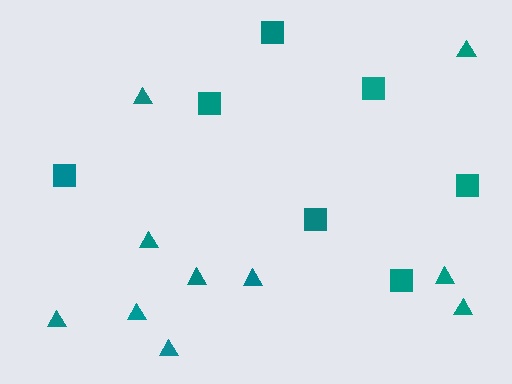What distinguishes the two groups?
There are 2 groups: one group of squares (7) and one group of triangles (10).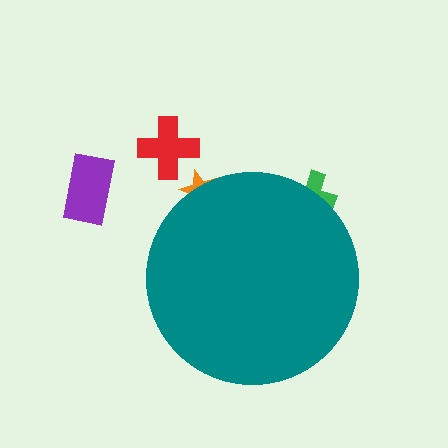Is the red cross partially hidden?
No, the red cross is fully visible.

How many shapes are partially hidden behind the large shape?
2 shapes are partially hidden.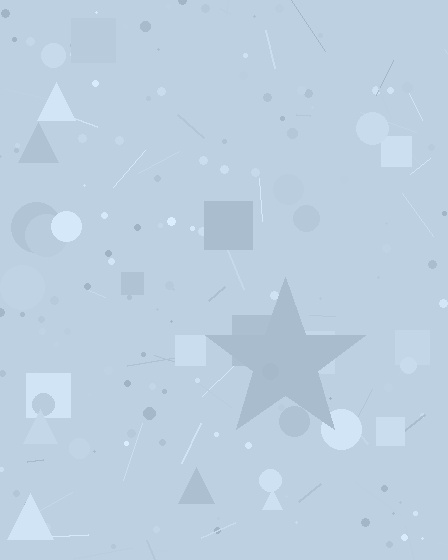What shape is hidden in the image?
A star is hidden in the image.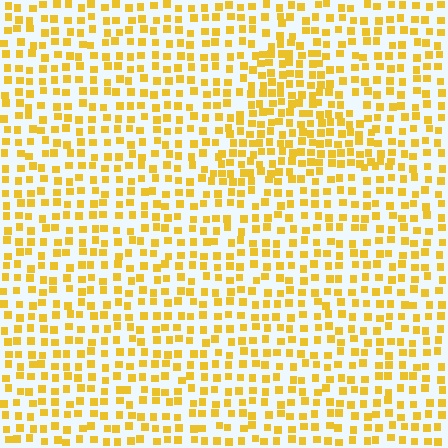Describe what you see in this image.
The image contains small yellow elements arranged at two different densities. A triangle-shaped region is visible where the elements are more densely packed than the surrounding area.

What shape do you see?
I see a triangle.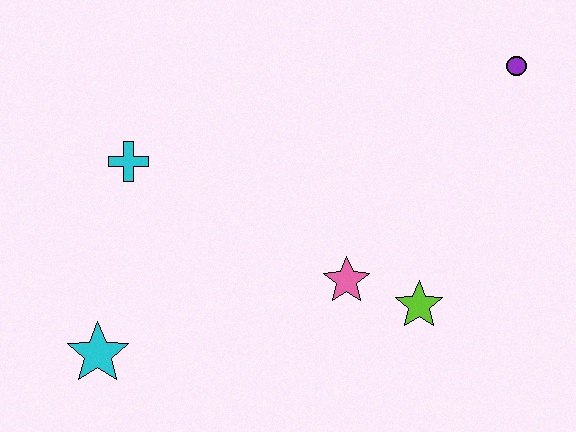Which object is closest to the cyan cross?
The cyan star is closest to the cyan cross.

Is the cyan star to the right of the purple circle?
No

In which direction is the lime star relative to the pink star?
The lime star is to the right of the pink star.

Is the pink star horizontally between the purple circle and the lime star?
No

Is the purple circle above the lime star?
Yes